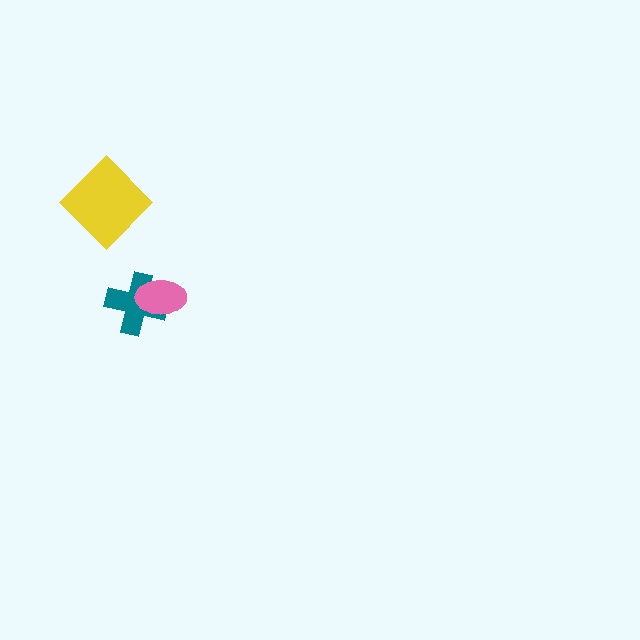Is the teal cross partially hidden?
Yes, it is partially covered by another shape.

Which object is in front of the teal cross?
The pink ellipse is in front of the teal cross.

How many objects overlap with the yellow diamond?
0 objects overlap with the yellow diamond.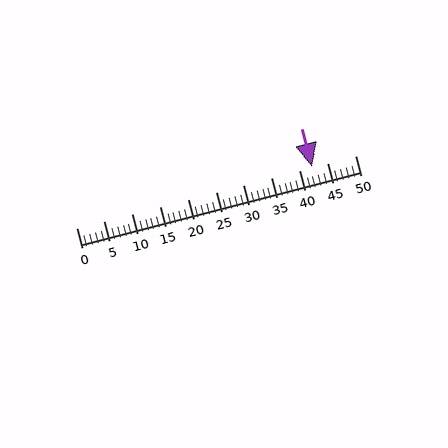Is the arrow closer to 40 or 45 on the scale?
The arrow is closer to 40.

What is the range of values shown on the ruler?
The ruler shows values from 0 to 50.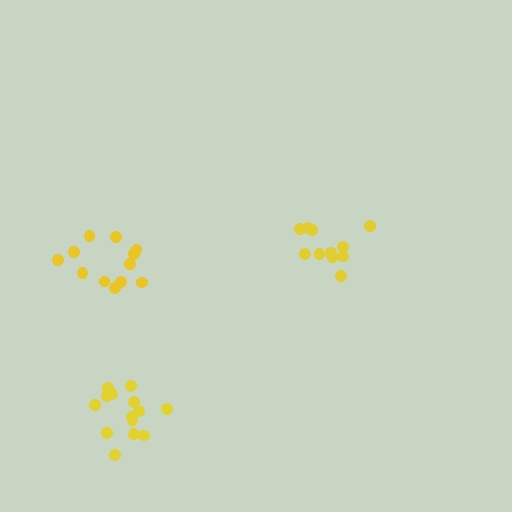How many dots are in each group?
Group 1: 14 dots, Group 2: 11 dots, Group 3: 12 dots (37 total).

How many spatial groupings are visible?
There are 3 spatial groupings.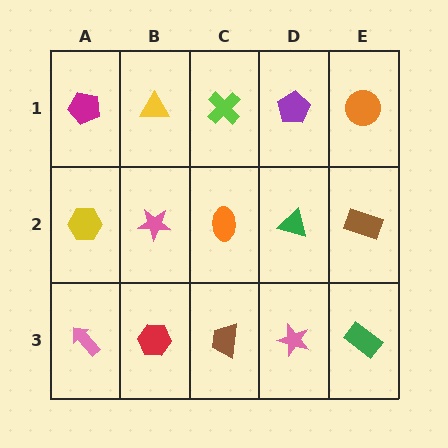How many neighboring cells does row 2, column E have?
3.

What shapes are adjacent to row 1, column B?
A pink star (row 2, column B), a magenta pentagon (row 1, column A), a lime cross (row 1, column C).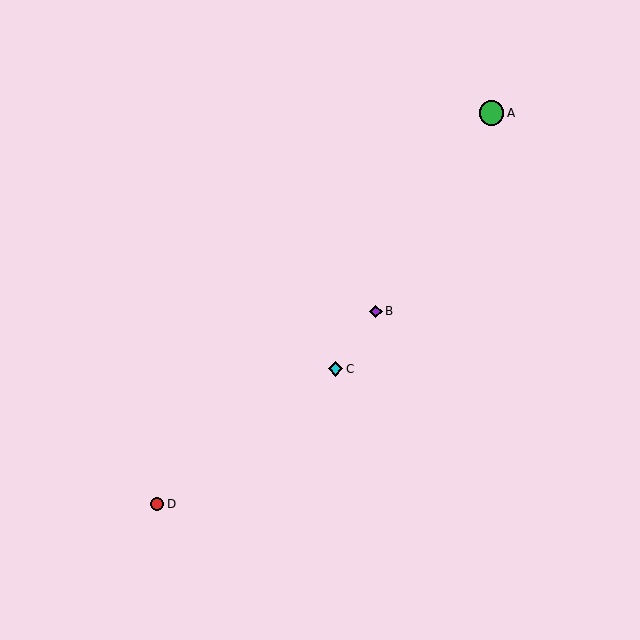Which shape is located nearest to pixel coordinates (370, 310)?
The purple diamond (labeled B) at (376, 311) is nearest to that location.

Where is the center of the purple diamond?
The center of the purple diamond is at (376, 311).